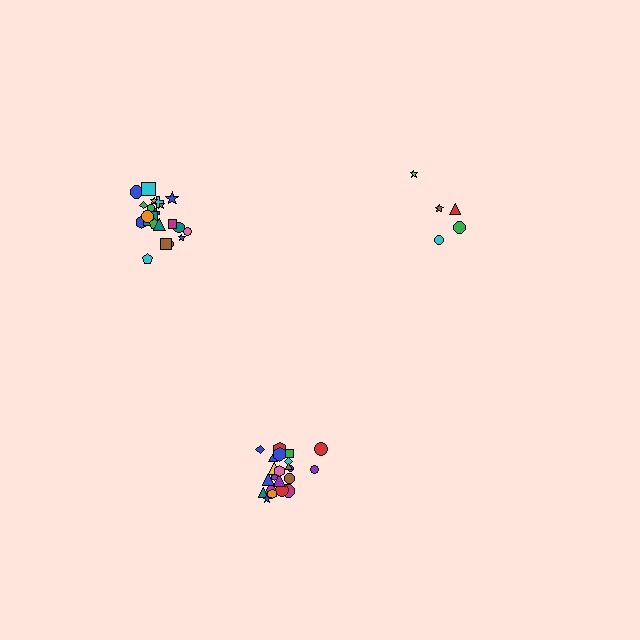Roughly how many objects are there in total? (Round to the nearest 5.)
Roughly 50 objects in total.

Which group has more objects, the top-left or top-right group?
The top-left group.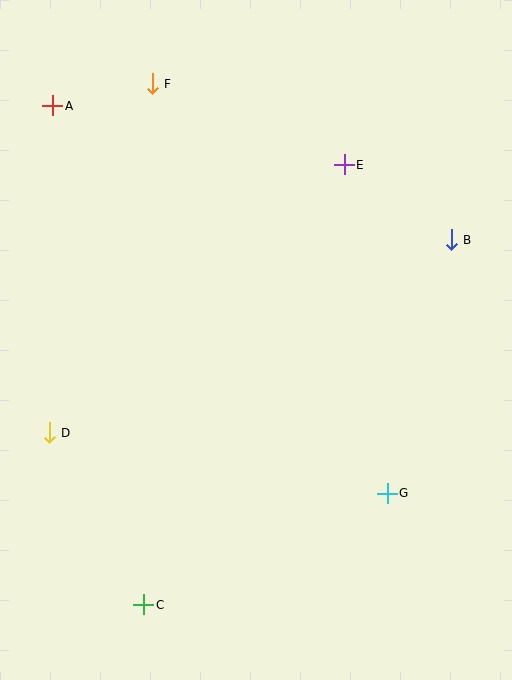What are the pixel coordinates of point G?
Point G is at (387, 493).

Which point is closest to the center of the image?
Point E at (344, 165) is closest to the center.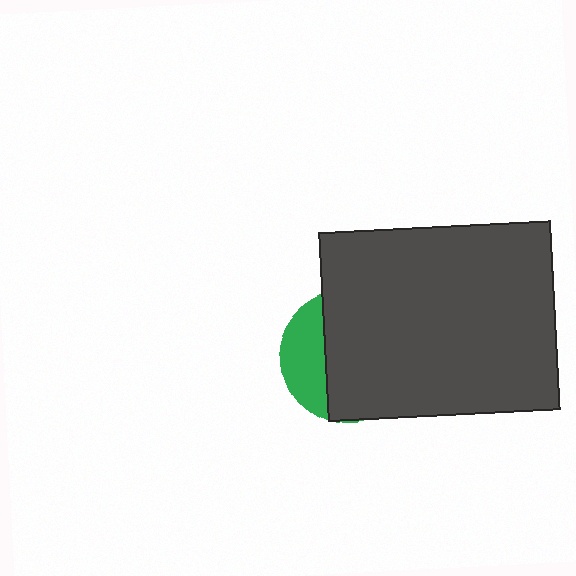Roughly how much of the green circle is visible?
A small part of it is visible (roughly 30%).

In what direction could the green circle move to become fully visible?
The green circle could move left. That would shift it out from behind the dark gray rectangle entirely.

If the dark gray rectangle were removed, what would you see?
You would see the complete green circle.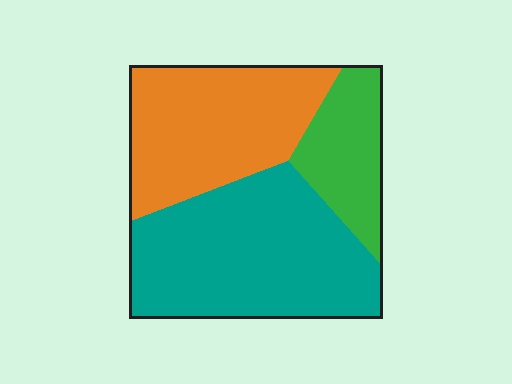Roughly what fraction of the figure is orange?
Orange takes up about one third (1/3) of the figure.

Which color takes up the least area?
Green, at roughly 20%.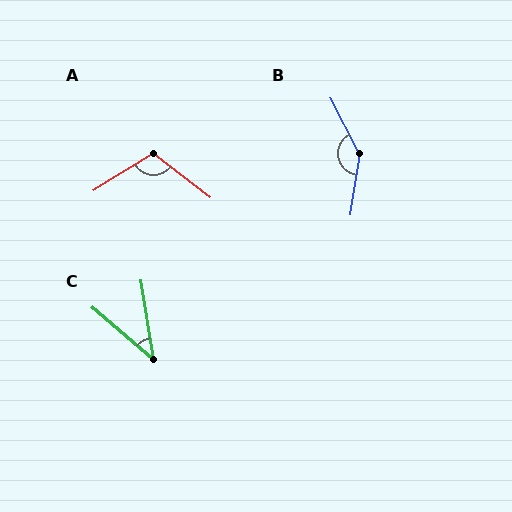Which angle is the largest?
B, at approximately 144 degrees.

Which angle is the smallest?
C, at approximately 40 degrees.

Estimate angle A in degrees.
Approximately 110 degrees.